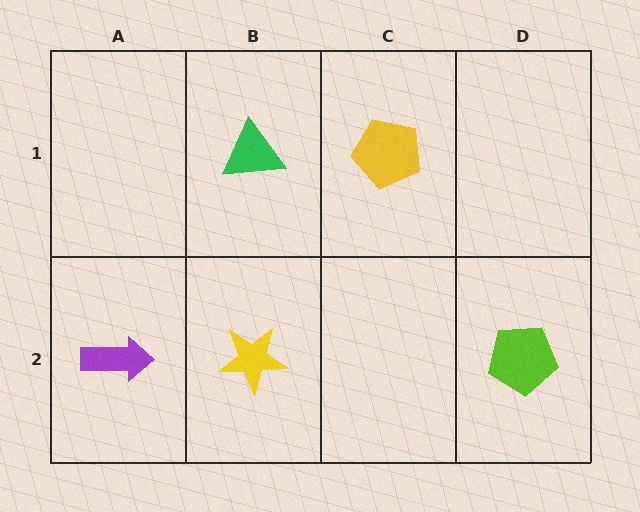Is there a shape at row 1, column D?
No, that cell is empty.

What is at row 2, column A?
A purple arrow.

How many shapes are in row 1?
2 shapes.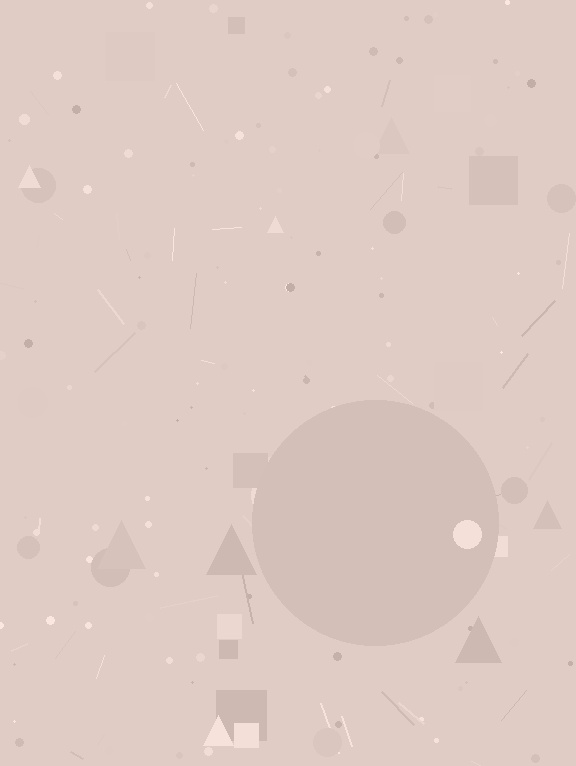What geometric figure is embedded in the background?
A circle is embedded in the background.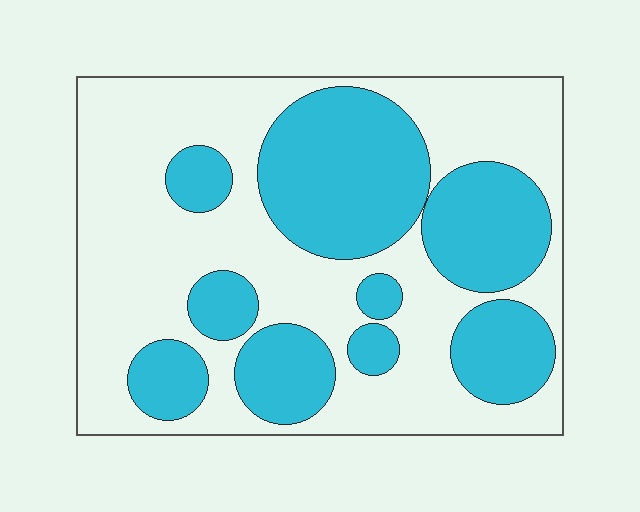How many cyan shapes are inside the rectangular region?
9.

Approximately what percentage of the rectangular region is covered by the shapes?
Approximately 40%.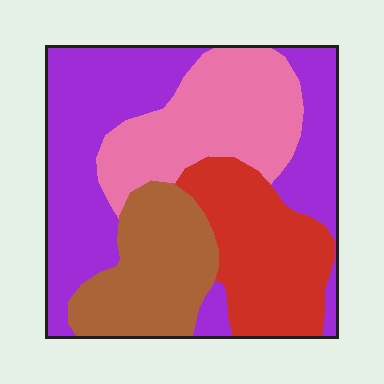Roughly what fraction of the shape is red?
Red takes up about one fifth (1/5) of the shape.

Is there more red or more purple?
Purple.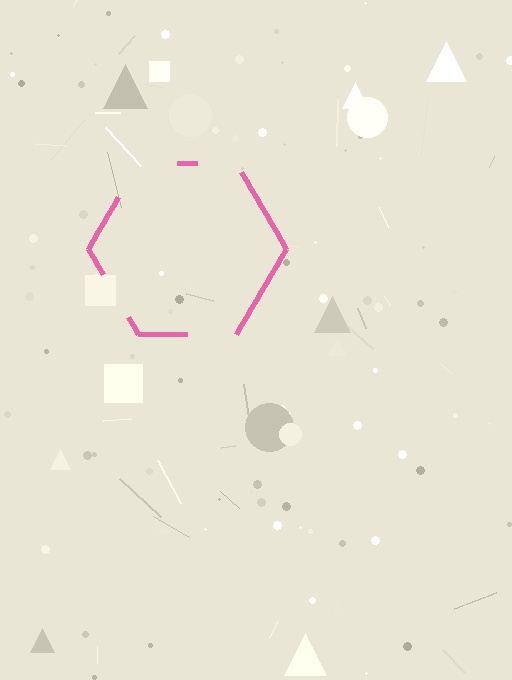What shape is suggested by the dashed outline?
The dashed outline suggests a hexagon.